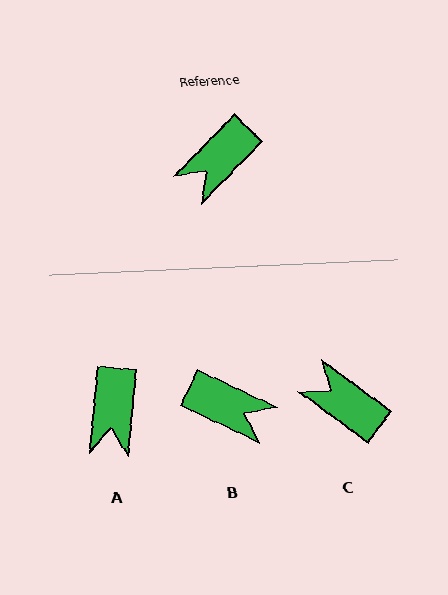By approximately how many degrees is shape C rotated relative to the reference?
Approximately 82 degrees clockwise.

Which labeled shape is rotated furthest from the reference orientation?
B, about 109 degrees away.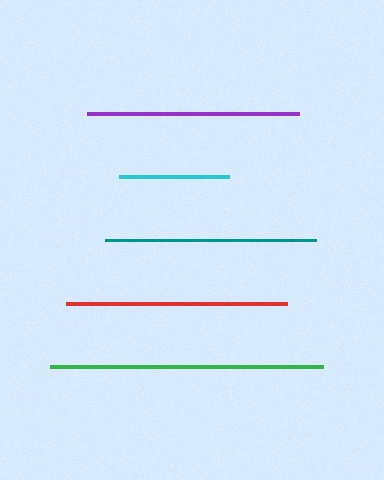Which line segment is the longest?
The green line is the longest at approximately 273 pixels.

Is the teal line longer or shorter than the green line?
The green line is longer than the teal line.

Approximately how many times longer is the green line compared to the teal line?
The green line is approximately 1.3 times the length of the teal line.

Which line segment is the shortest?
The cyan line is the shortest at approximately 110 pixels.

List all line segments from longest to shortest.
From longest to shortest: green, red, purple, teal, cyan.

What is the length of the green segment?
The green segment is approximately 273 pixels long.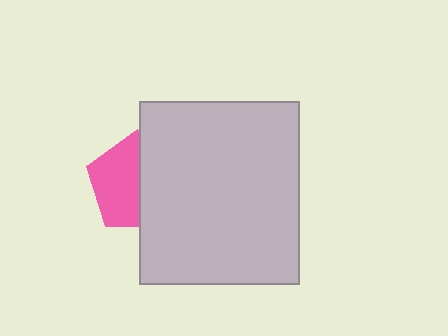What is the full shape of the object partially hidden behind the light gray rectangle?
The partially hidden object is a pink pentagon.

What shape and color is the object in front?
The object in front is a light gray rectangle.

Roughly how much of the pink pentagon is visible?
About half of it is visible (roughly 53%).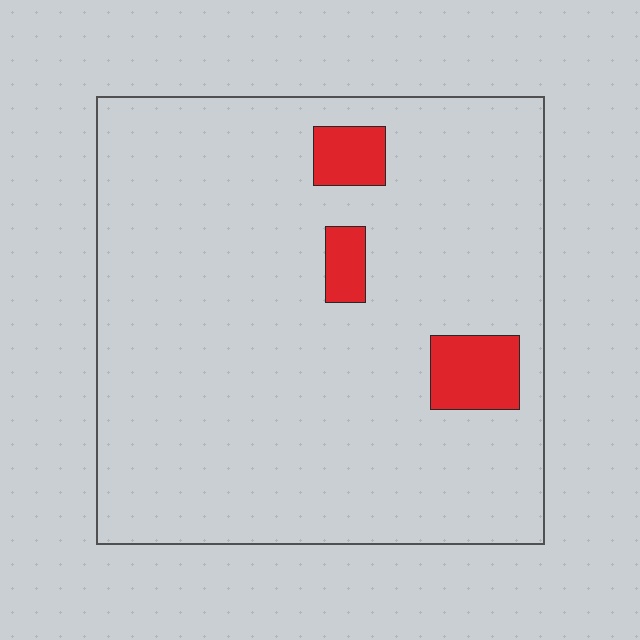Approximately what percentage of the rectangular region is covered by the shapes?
Approximately 5%.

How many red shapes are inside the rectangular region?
3.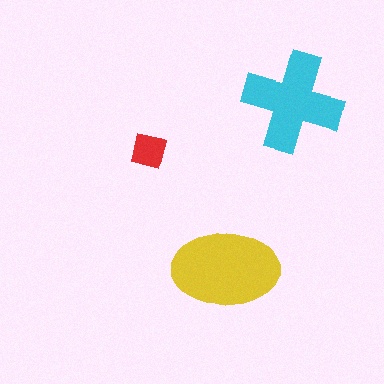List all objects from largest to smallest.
The yellow ellipse, the cyan cross, the red square.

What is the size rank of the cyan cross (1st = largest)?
2nd.